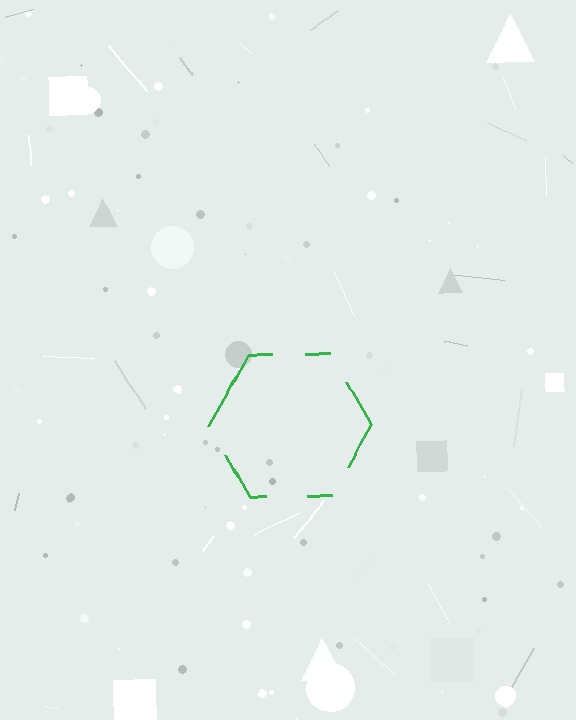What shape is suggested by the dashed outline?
The dashed outline suggests a hexagon.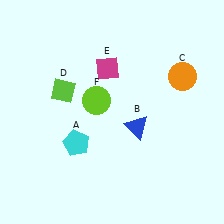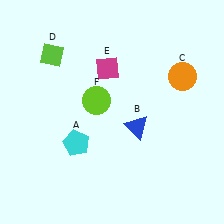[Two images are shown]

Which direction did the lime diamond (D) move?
The lime diamond (D) moved up.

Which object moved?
The lime diamond (D) moved up.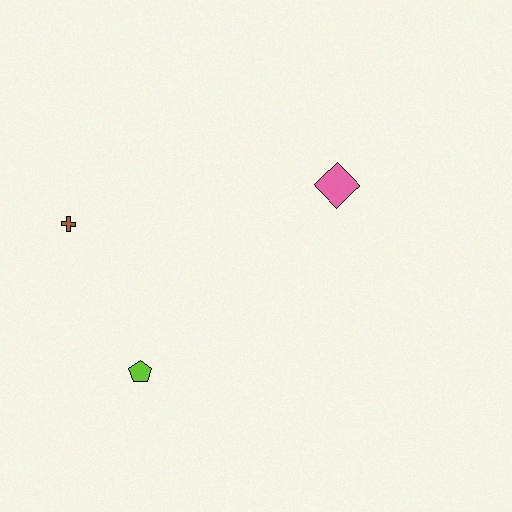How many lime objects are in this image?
There is 1 lime object.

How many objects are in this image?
There are 3 objects.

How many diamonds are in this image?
There is 1 diamond.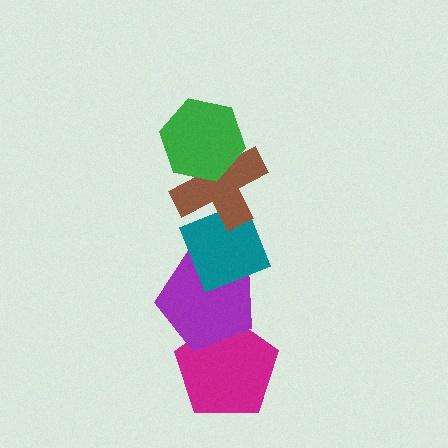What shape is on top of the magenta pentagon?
The purple pentagon is on top of the magenta pentagon.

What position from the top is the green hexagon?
The green hexagon is 1st from the top.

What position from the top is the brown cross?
The brown cross is 2nd from the top.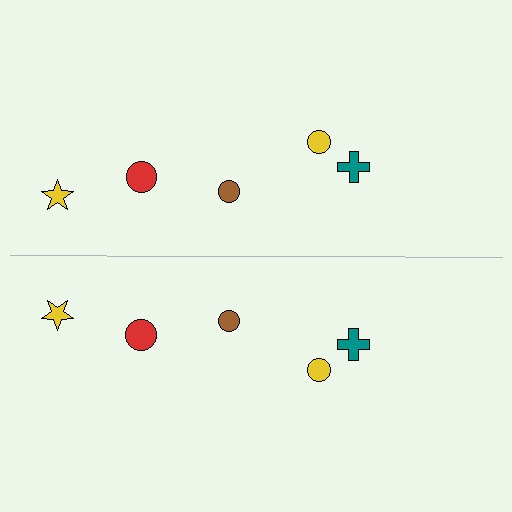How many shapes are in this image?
There are 10 shapes in this image.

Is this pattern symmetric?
Yes, this pattern has bilateral (reflection) symmetry.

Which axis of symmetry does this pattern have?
The pattern has a horizontal axis of symmetry running through the center of the image.